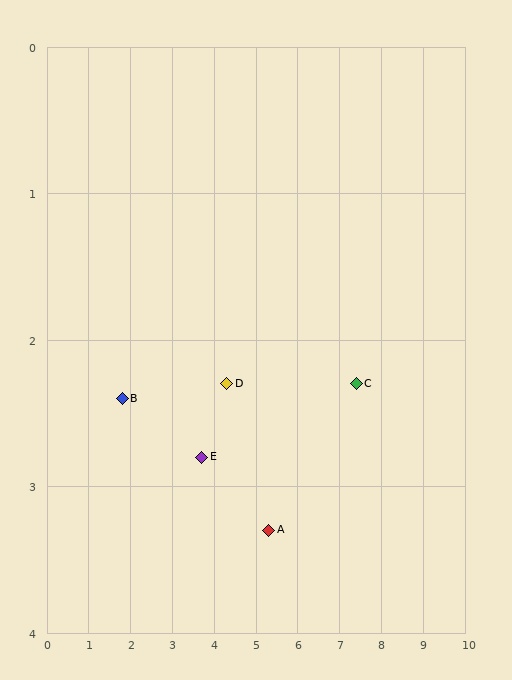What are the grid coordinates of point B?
Point B is at approximately (1.8, 2.4).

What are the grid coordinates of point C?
Point C is at approximately (7.4, 2.3).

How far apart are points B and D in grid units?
Points B and D are about 2.5 grid units apart.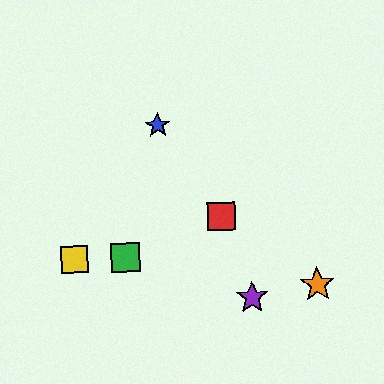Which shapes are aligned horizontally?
The green square, the yellow square are aligned horizontally.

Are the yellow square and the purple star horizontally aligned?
No, the yellow square is at y≈259 and the purple star is at y≈297.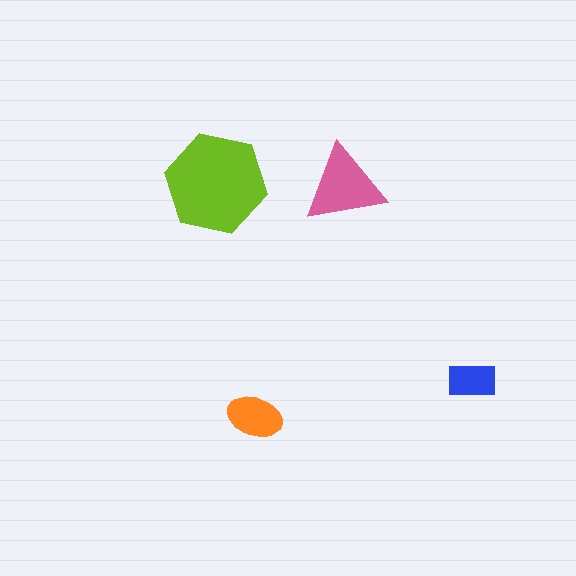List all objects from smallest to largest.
The blue rectangle, the orange ellipse, the pink triangle, the lime hexagon.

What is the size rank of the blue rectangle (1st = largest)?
4th.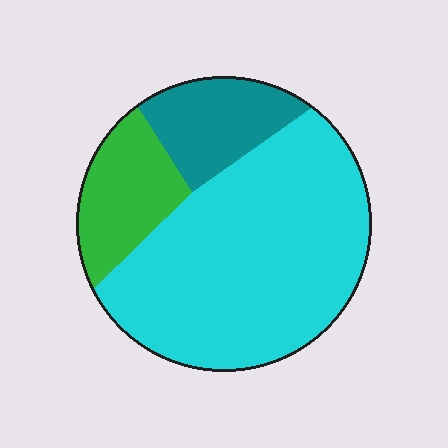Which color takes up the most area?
Cyan, at roughly 65%.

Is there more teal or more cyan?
Cyan.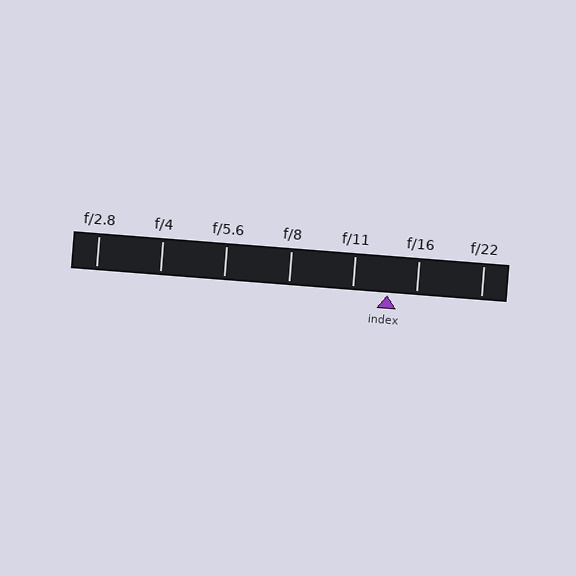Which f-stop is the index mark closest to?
The index mark is closest to f/16.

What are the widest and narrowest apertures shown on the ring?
The widest aperture shown is f/2.8 and the narrowest is f/22.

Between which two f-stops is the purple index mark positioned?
The index mark is between f/11 and f/16.